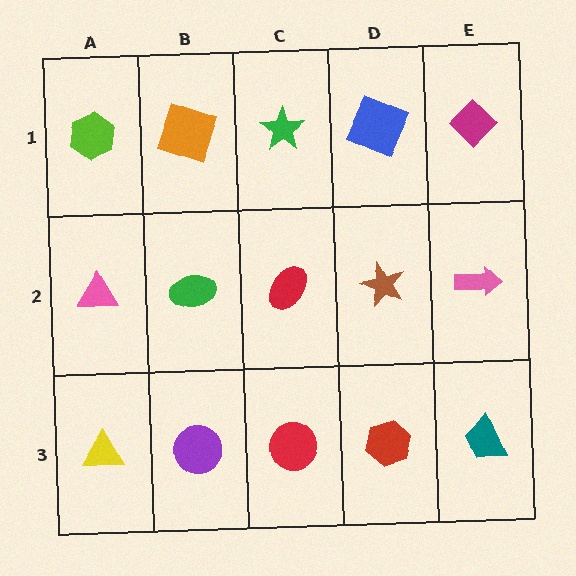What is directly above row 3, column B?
A green ellipse.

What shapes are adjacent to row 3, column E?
A pink arrow (row 2, column E), a red hexagon (row 3, column D).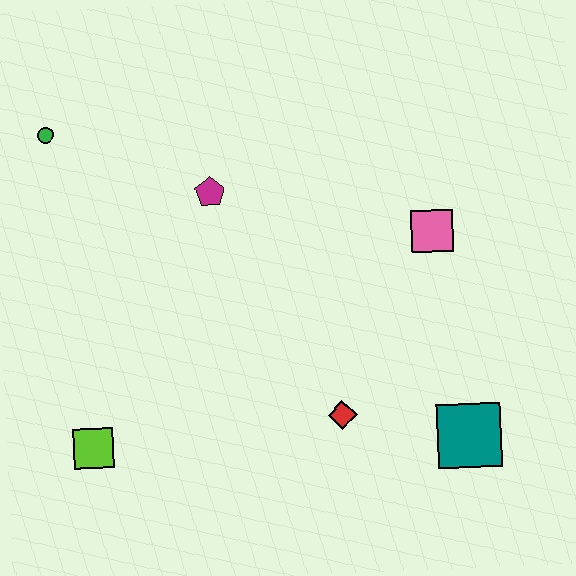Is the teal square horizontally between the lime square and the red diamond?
No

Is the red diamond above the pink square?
No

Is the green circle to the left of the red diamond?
Yes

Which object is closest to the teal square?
The red diamond is closest to the teal square.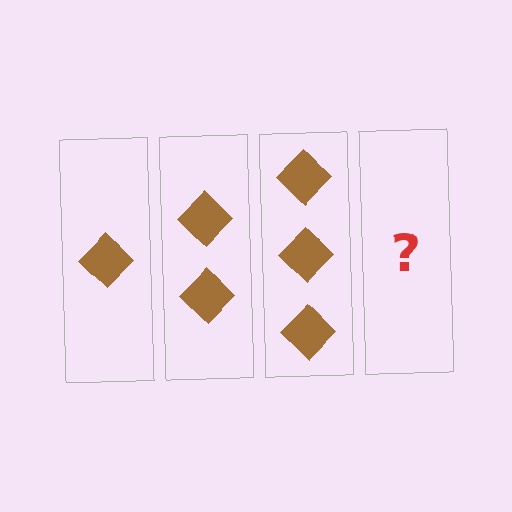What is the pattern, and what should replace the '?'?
The pattern is that each step adds one more diamond. The '?' should be 4 diamonds.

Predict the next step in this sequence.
The next step is 4 diamonds.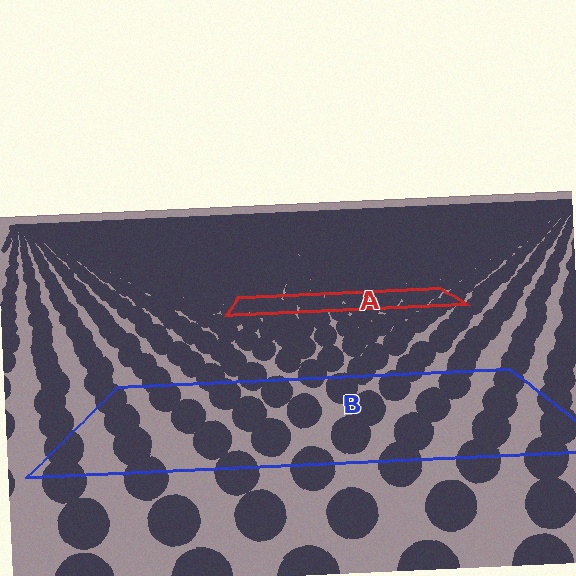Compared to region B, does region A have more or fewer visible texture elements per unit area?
Region A has more texture elements per unit area — they are packed more densely because it is farther away.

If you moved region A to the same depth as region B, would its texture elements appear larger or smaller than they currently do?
They would appear larger. At a closer depth, the same texture elements are projected at a bigger on-screen size.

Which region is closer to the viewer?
Region B is closer. The texture elements there are larger and more spread out.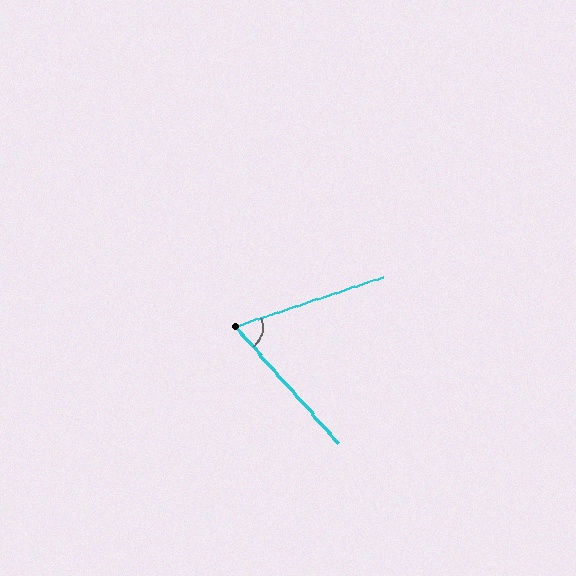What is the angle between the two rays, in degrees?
Approximately 67 degrees.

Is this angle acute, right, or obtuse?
It is acute.